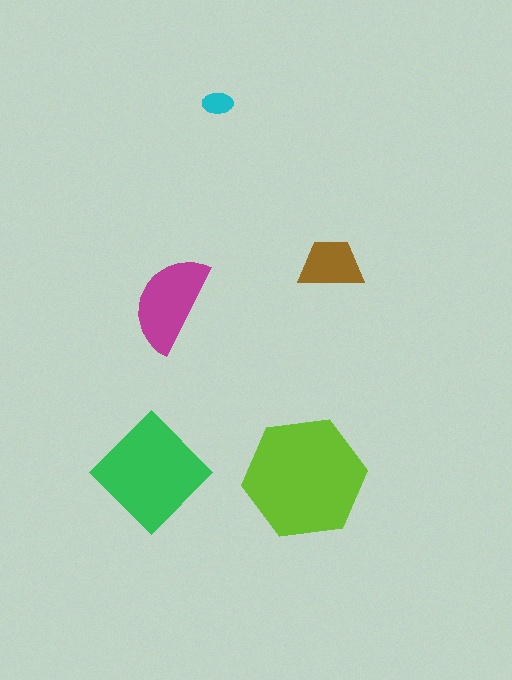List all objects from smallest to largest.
The cyan ellipse, the brown trapezoid, the magenta semicircle, the green diamond, the lime hexagon.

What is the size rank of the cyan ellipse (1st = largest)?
5th.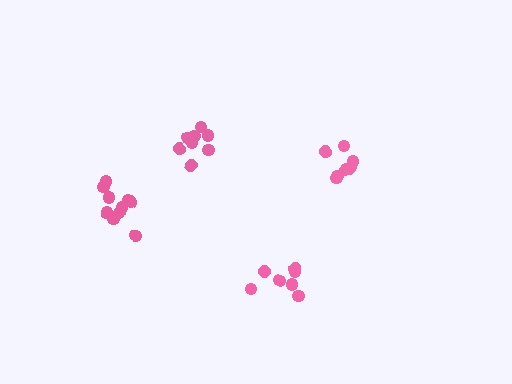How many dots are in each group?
Group 1: 10 dots, Group 2: 8 dots, Group 3: 7 dots, Group 4: 7 dots (32 total).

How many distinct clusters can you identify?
There are 4 distinct clusters.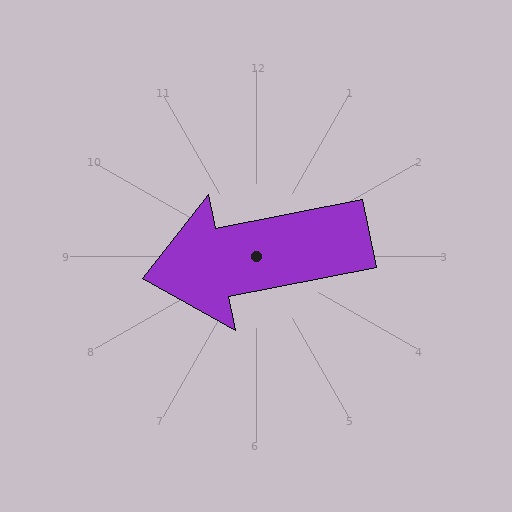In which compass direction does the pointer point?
West.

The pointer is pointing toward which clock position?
Roughly 9 o'clock.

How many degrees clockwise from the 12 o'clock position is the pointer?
Approximately 259 degrees.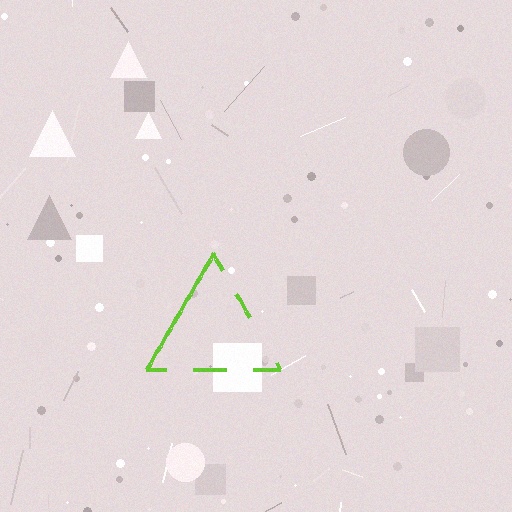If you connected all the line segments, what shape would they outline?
They would outline a triangle.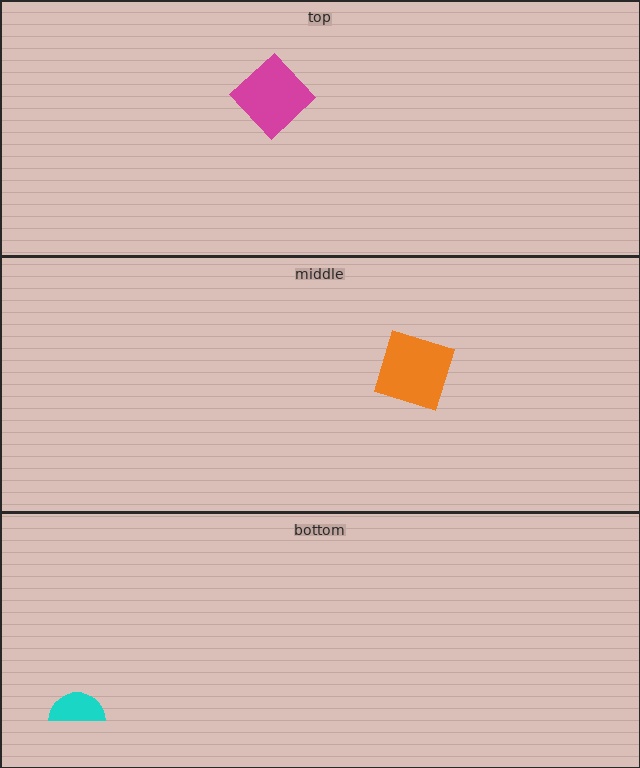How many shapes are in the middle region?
1.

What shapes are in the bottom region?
The cyan semicircle.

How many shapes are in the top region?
1.